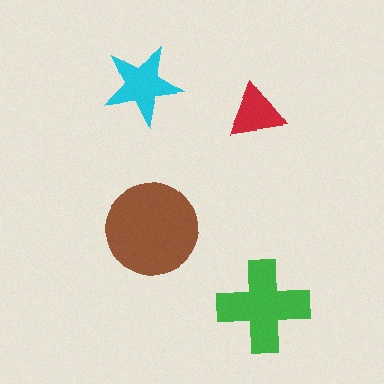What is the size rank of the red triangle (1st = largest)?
4th.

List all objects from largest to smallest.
The brown circle, the green cross, the cyan star, the red triangle.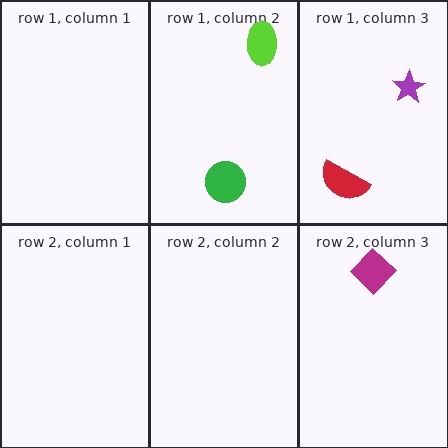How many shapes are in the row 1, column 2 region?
2.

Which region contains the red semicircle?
The row 1, column 3 region.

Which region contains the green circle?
The row 1, column 2 region.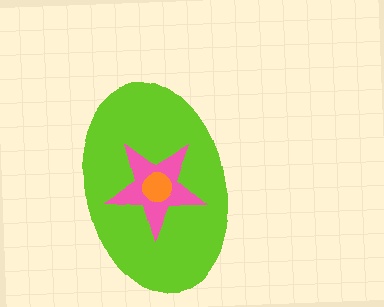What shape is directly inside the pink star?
The orange circle.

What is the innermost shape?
The orange circle.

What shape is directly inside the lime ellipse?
The pink star.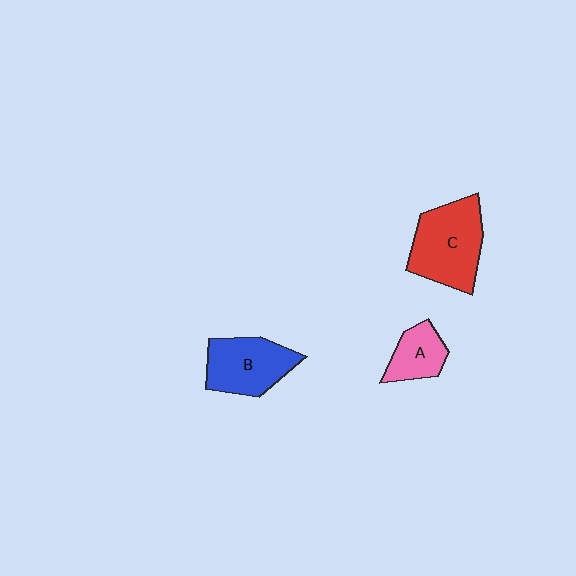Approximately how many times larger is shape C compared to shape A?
Approximately 2.0 times.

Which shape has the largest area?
Shape C (red).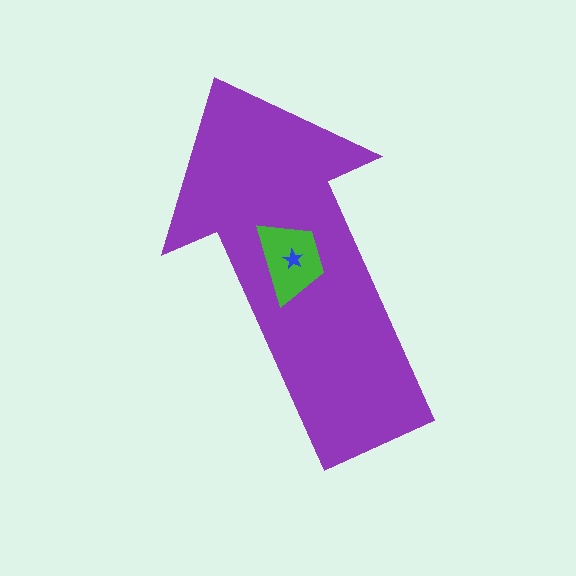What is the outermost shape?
The purple arrow.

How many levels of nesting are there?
3.